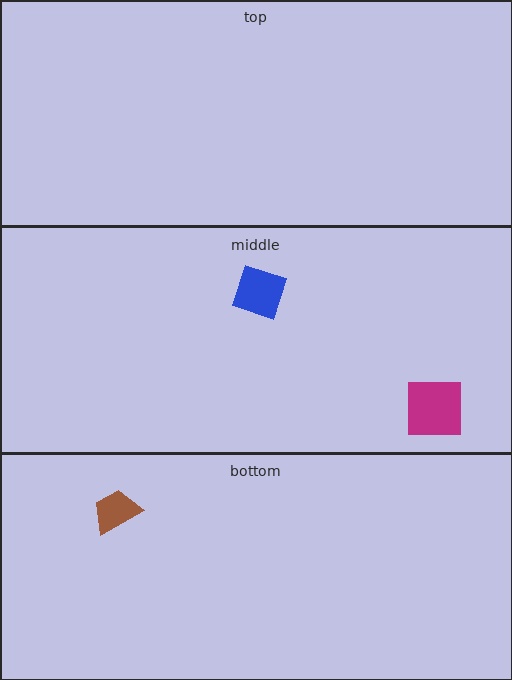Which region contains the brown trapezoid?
The bottom region.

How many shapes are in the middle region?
2.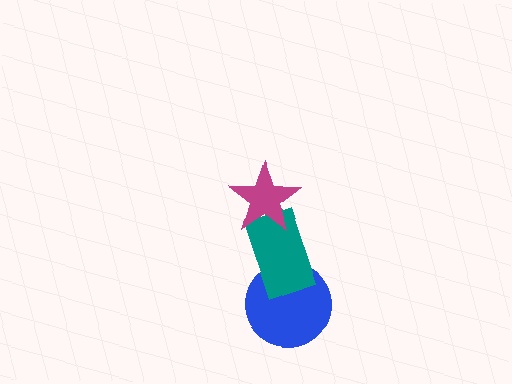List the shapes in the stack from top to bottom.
From top to bottom: the magenta star, the teal rectangle, the blue circle.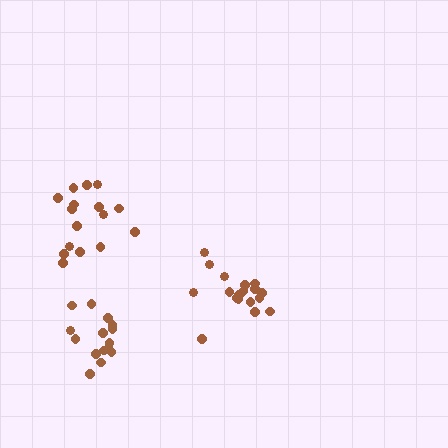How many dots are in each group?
Group 1: 16 dots, Group 2: 20 dots, Group 3: 15 dots (51 total).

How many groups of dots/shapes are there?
There are 3 groups.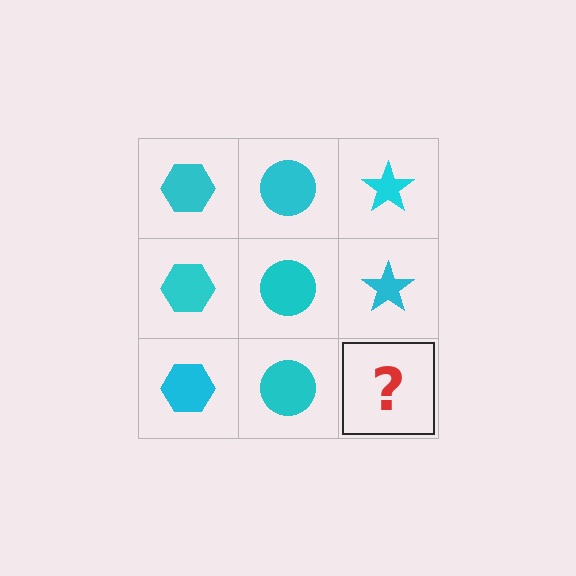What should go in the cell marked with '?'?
The missing cell should contain a cyan star.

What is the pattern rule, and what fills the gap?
The rule is that each column has a consistent shape. The gap should be filled with a cyan star.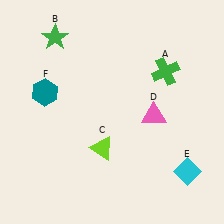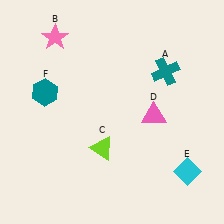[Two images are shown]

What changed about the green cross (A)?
In Image 1, A is green. In Image 2, it changed to teal.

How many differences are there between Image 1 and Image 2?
There are 2 differences between the two images.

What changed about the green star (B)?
In Image 1, B is green. In Image 2, it changed to pink.